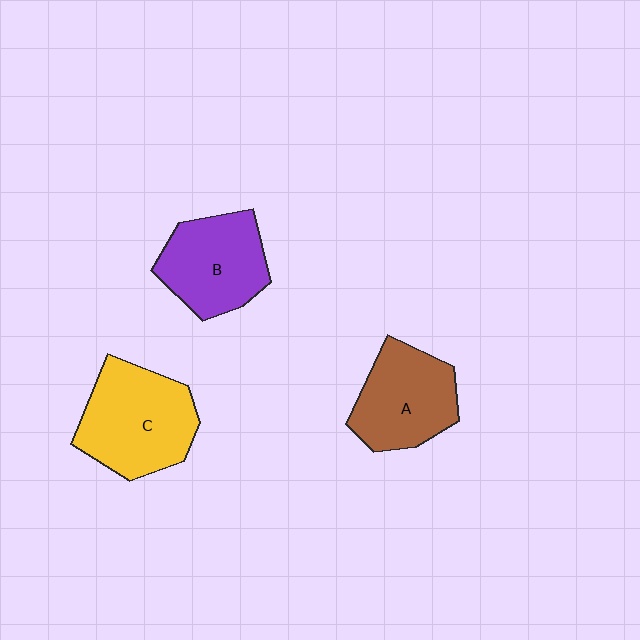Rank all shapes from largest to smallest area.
From largest to smallest: C (yellow), B (purple), A (brown).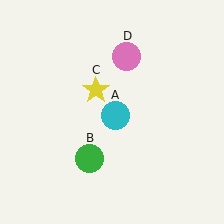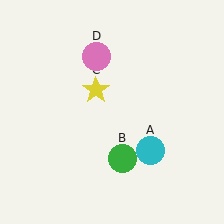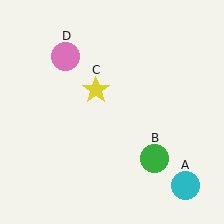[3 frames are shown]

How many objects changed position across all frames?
3 objects changed position: cyan circle (object A), green circle (object B), pink circle (object D).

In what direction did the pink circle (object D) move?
The pink circle (object D) moved left.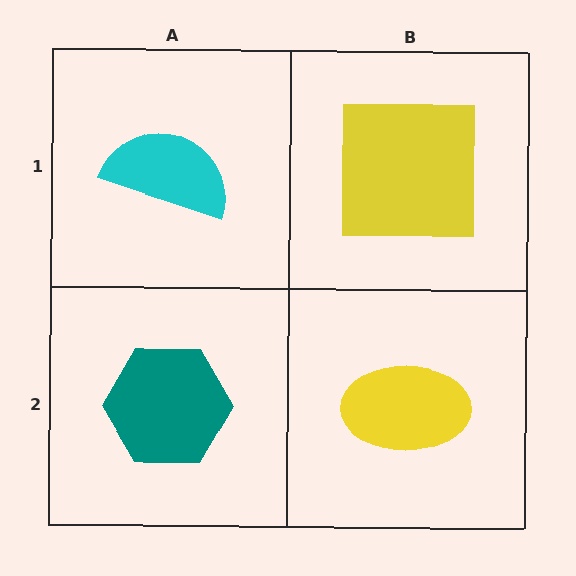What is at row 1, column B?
A yellow square.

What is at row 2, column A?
A teal hexagon.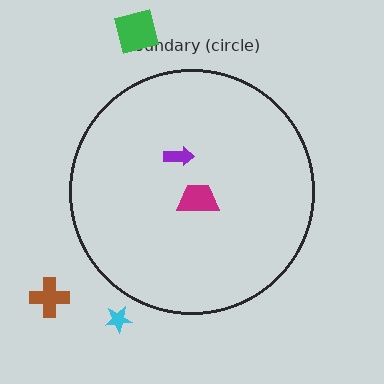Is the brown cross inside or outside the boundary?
Outside.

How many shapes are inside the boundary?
2 inside, 3 outside.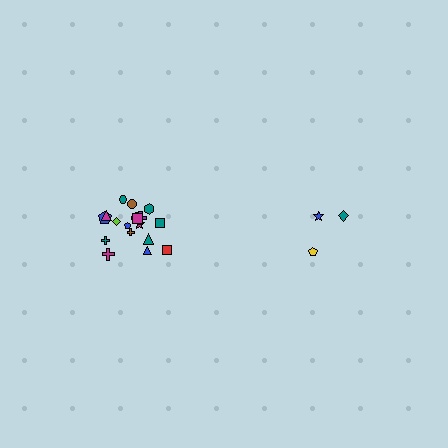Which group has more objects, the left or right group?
The left group.